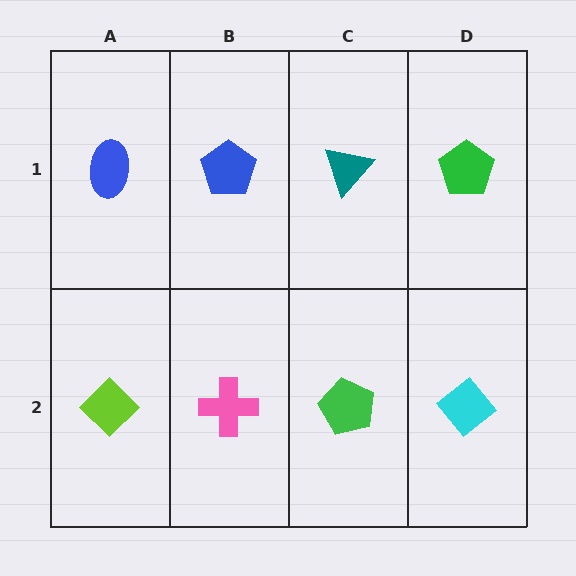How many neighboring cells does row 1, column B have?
3.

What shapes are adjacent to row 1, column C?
A green pentagon (row 2, column C), a blue pentagon (row 1, column B), a green pentagon (row 1, column D).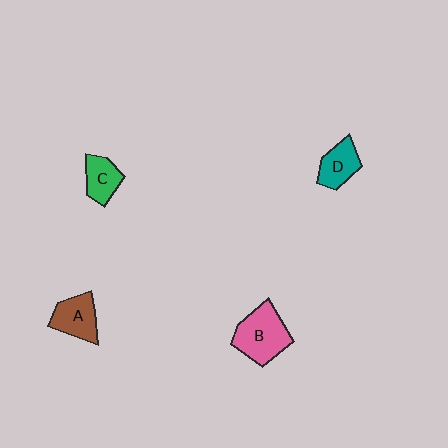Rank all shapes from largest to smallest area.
From largest to smallest: B (pink), A (brown), D (teal), C (green).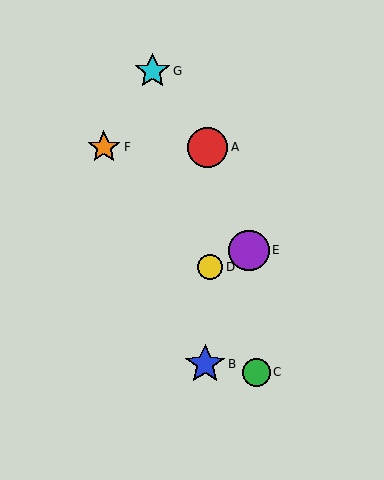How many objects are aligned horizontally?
2 objects (A, F) are aligned horizontally.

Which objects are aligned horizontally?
Objects A, F are aligned horizontally.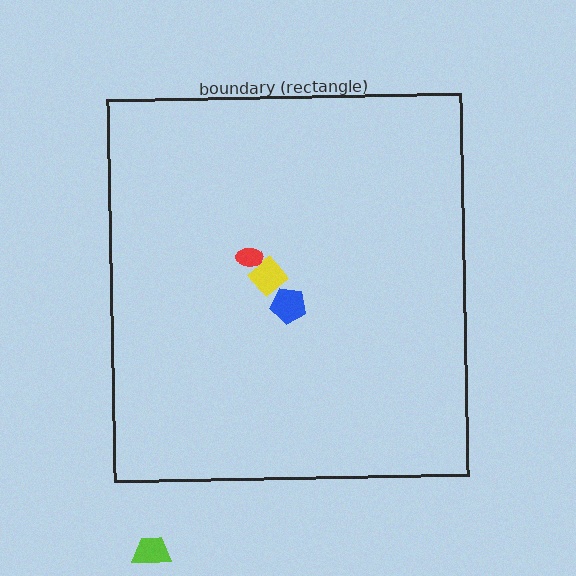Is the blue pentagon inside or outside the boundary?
Inside.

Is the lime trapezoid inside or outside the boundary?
Outside.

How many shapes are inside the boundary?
3 inside, 1 outside.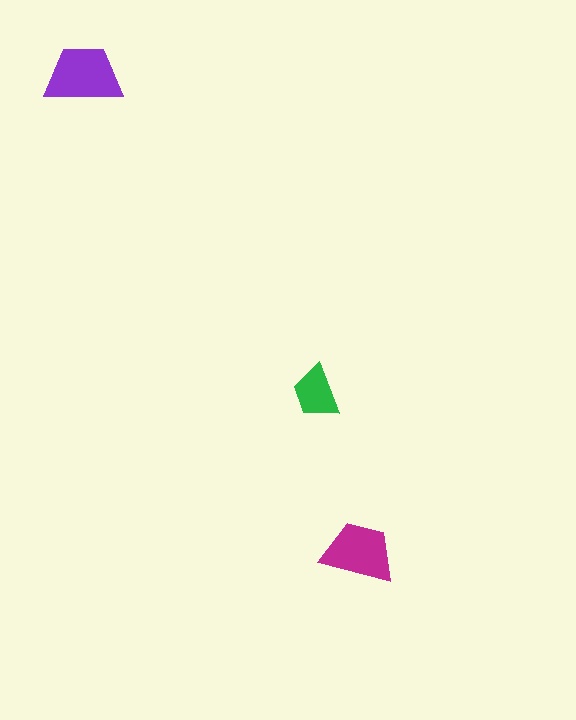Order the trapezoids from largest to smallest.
the purple one, the magenta one, the green one.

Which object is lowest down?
The magenta trapezoid is bottommost.